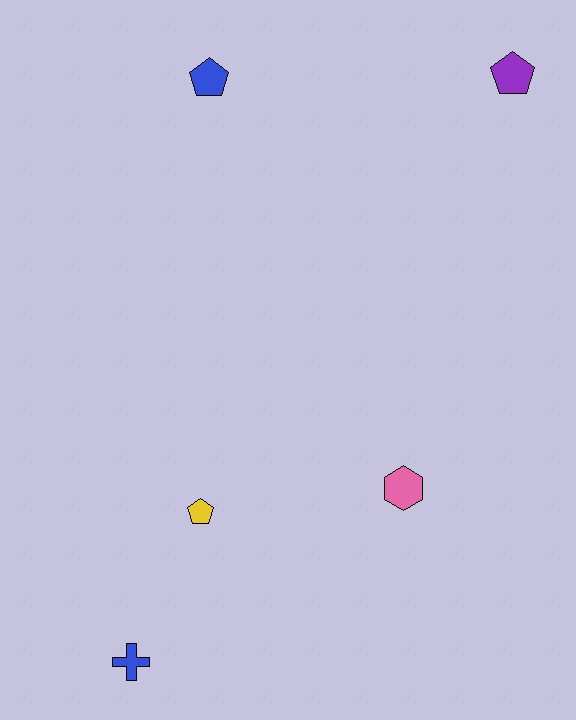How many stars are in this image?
There are no stars.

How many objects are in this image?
There are 5 objects.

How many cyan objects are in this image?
There are no cyan objects.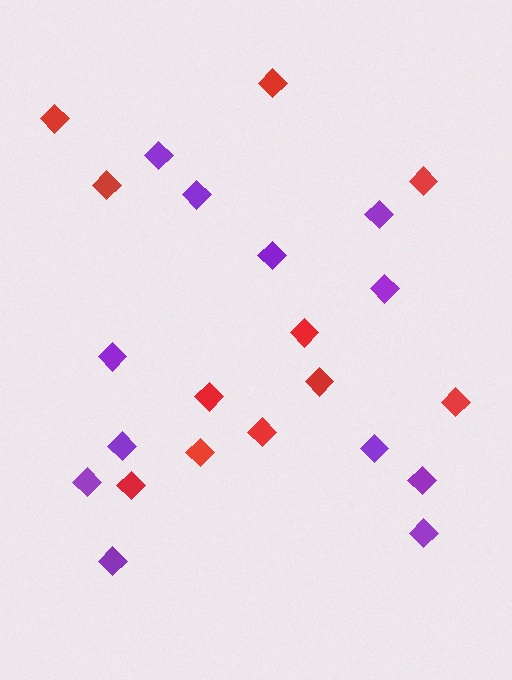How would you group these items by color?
There are 2 groups: one group of red diamonds (11) and one group of purple diamonds (12).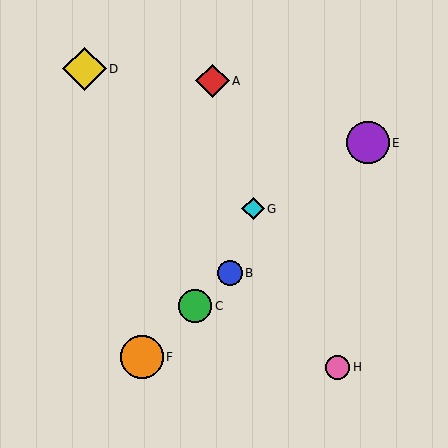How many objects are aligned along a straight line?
4 objects (B, C, E, F) are aligned along a straight line.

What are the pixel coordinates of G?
Object G is at (253, 209).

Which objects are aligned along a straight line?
Objects B, C, E, F are aligned along a straight line.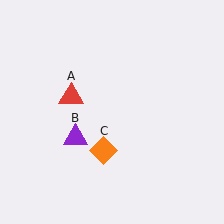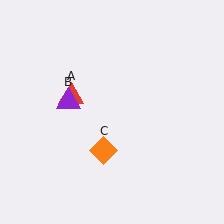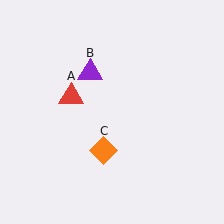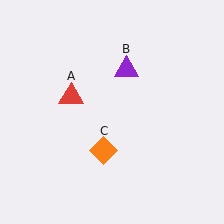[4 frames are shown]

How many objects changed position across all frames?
1 object changed position: purple triangle (object B).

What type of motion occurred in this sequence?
The purple triangle (object B) rotated clockwise around the center of the scene.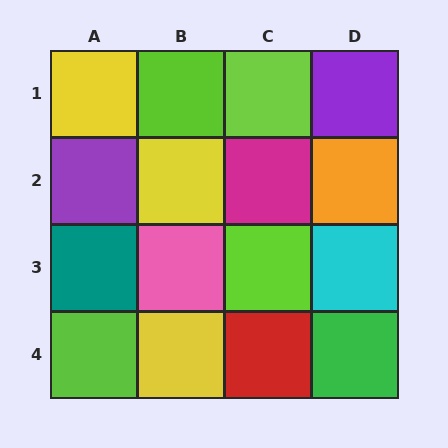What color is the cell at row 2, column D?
Orange.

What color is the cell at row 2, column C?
Magenta.